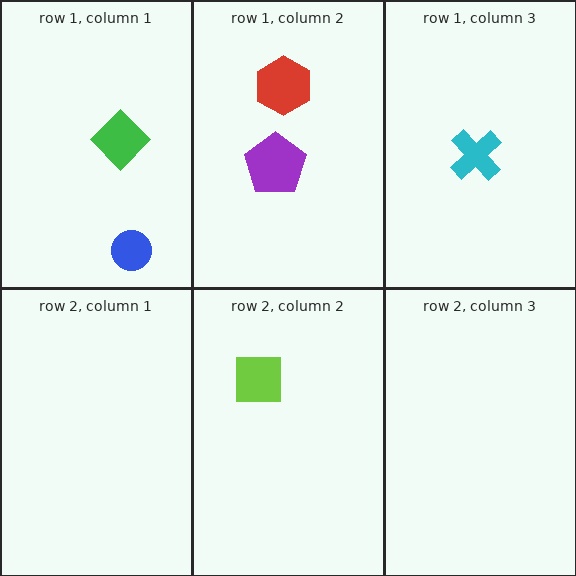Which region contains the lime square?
The row 2, column 2 region.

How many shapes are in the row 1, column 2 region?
2.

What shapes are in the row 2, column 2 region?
The lime square.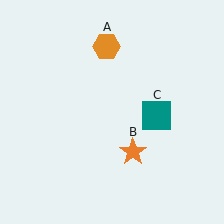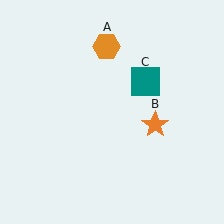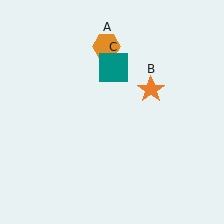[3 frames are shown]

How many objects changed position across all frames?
2 objects changed position: orange star (object B), teal square (object C).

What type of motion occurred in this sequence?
The orange star (object B), teal square (object C) rotated counterclockwise around the center of the scene.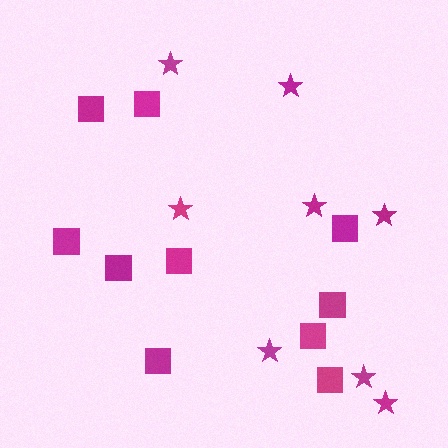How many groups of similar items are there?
There are 2 groups: one group of stars (8) and one group of squares (10).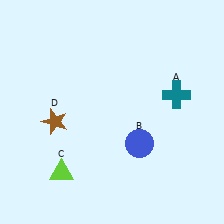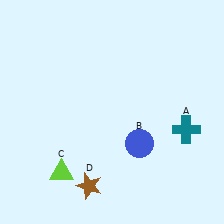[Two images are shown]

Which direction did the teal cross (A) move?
The teal cross (A) moved down.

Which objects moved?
The objects that moved are: the teal cross (A), the brown star (D).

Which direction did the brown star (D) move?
The brown star (D) moved down.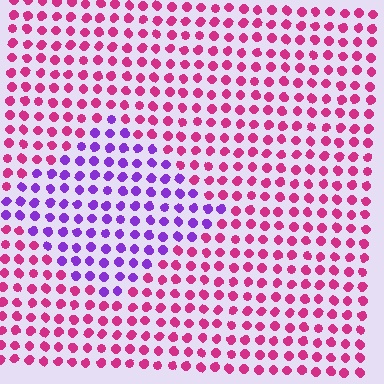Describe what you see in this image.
The image is filled with small magenta elements in a uniform arrangement. A diamond-shaped region is visible where the elements are tinted to a slightly different hue, forming a subtle color boundary.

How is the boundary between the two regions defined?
The boundary is defined purely by a slight shift in hue (about 55 degrees). Spacing, size, and orientation are identical on both sides.